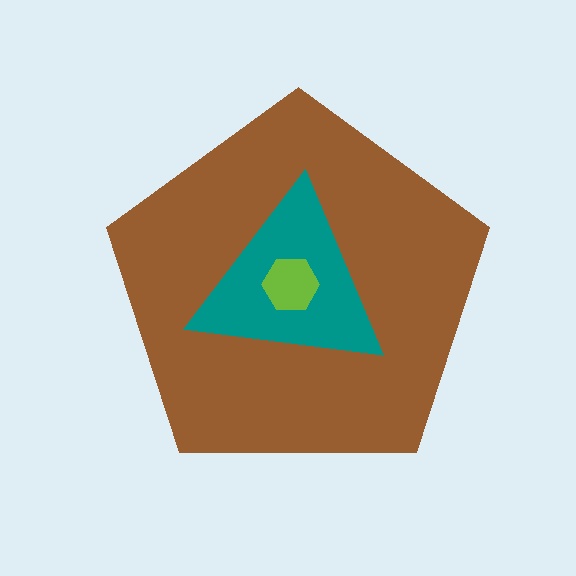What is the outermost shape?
The brown pentagon.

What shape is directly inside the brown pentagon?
The teal triangle.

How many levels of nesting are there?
3.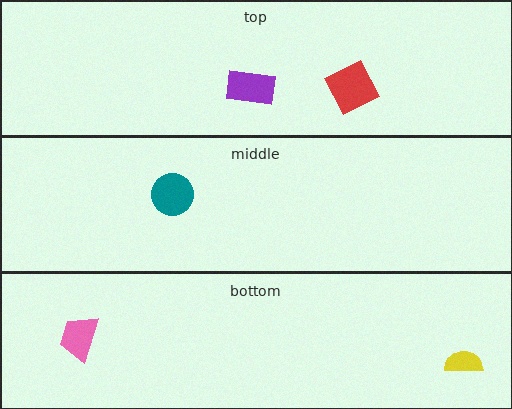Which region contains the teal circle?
The middle region.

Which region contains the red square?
The top region.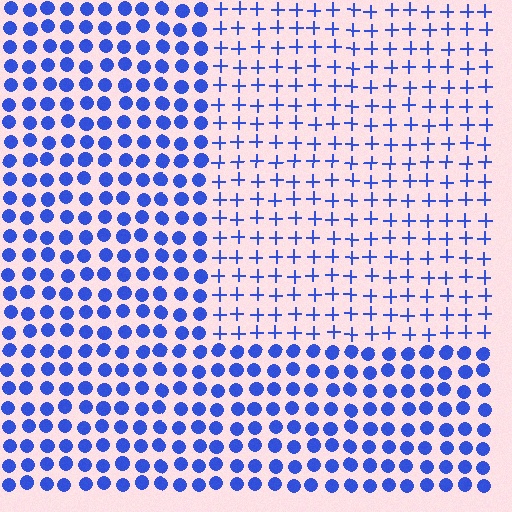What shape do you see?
I see a rectangle.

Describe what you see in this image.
The image is filled with small blue elements arranged in a uniform grid. A rectangle-shaped region contains plus signs, while the surrounding area contains circles. The boundary is defined purely by the change in element shape.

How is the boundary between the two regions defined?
The boundary is defined by a change in element shape: plus signs inside vs. circles outside. All elements share the same color and spacing.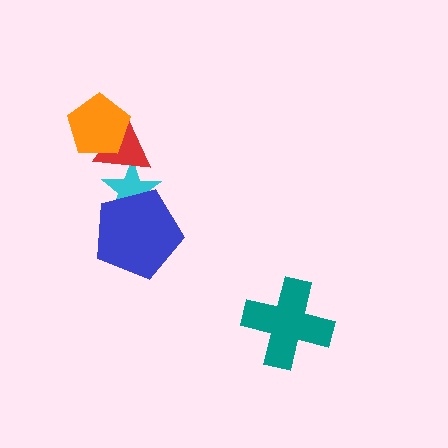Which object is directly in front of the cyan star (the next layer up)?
The blue pentagon is directly in front of the cyan star.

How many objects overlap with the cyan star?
2 objects overlap with the cyan star.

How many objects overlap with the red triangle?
2 objects overlap with the red triangle.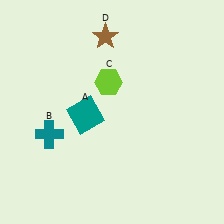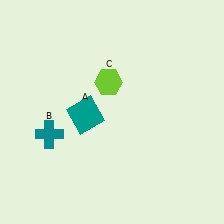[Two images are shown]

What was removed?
The brown star (D) was removed in Image 2.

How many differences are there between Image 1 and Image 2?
There is 1 difference between the two images.